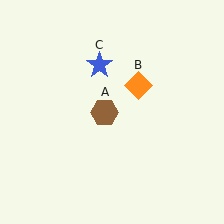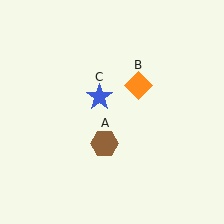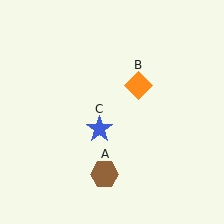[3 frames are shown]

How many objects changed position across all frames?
2 objects changed position: brown hexagon (object A), blue star (object C).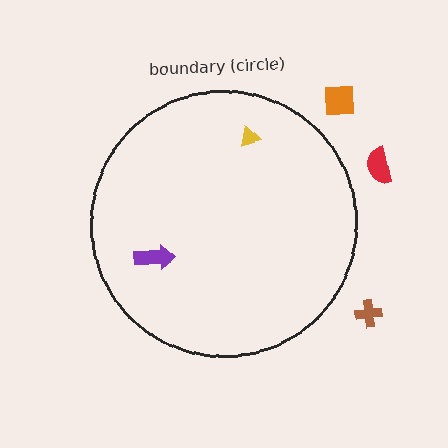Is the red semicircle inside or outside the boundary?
Outside.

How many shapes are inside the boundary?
2 inside, 3 outside.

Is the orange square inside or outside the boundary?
Outside.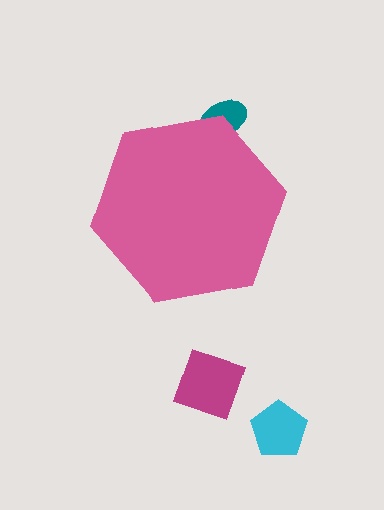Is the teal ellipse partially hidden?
Yes, the teal ellipse is partially hidden behind the pink hexagon.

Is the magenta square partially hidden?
No, the magenta square is fully visible.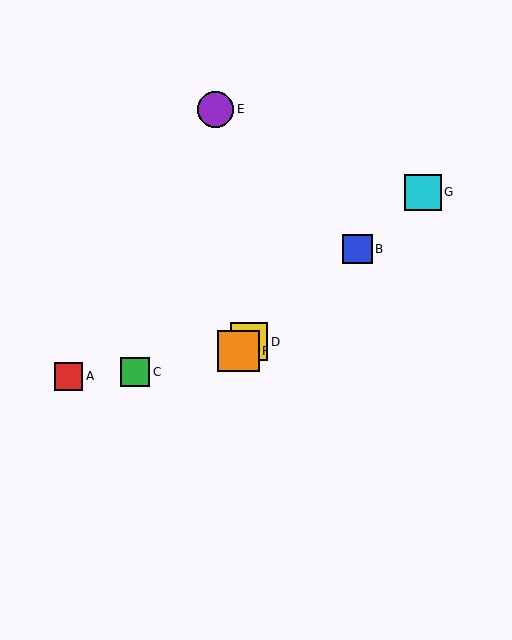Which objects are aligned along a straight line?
Objects B, D, F, G are aligned along a straight line.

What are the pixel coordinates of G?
Object G is at (423, 192).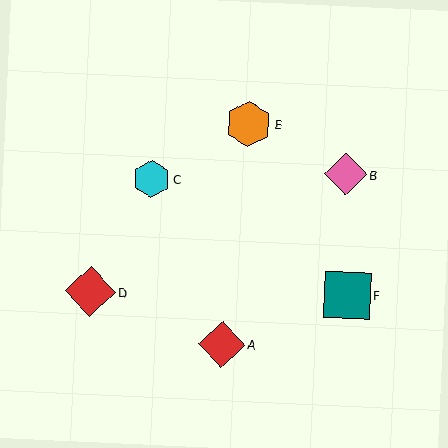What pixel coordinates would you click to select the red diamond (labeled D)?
Click at (90, 292) to select the red diamond D.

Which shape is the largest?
The red diamond (labeled D) is the largest.